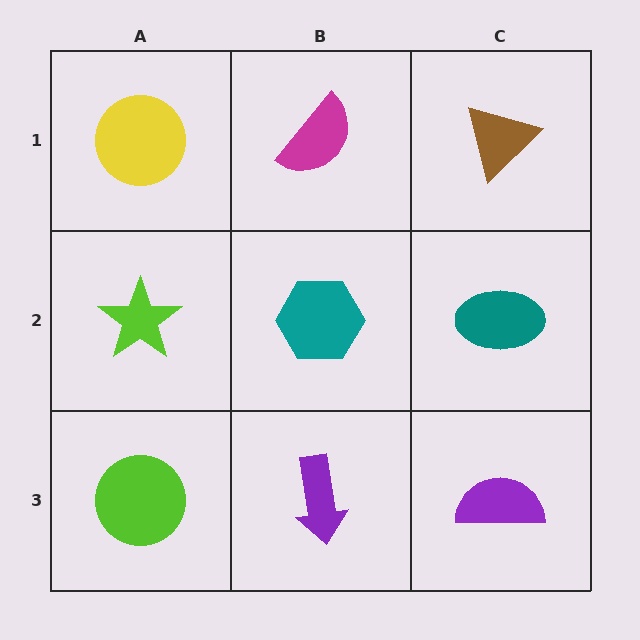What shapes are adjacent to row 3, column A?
A lime star (row 2, column A), a purple arrow (row 3, column B).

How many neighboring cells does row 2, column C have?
3.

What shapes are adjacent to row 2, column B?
A magenta semicircle (row 1, column B), a purple arrow (row 3, column B), a lime star (row 2, column A), a teal ellipse (row 2, column C).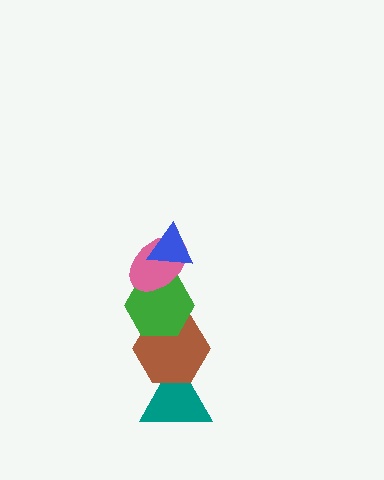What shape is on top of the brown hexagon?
The green hexagon is on top of the brown hexagon.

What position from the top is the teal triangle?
The teal triangle is 5th from the top.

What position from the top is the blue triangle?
The blue triangle is 1st from the top.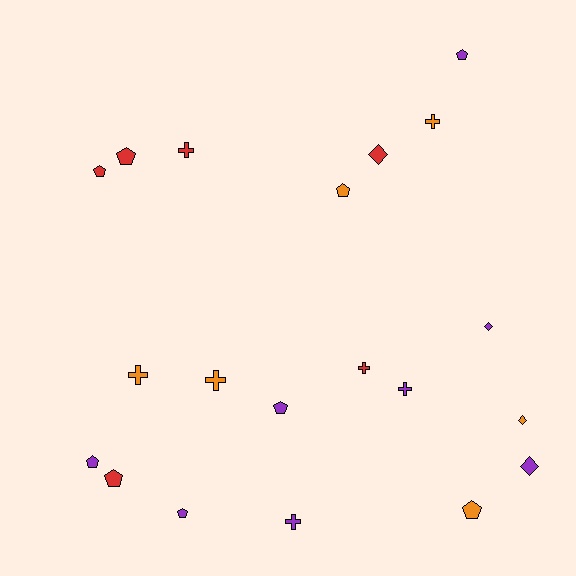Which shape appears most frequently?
Pentagon, with 9 objects.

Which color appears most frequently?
Purple, with 8 objects.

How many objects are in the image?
There are 20 objects.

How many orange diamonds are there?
There is 1 orange diamond.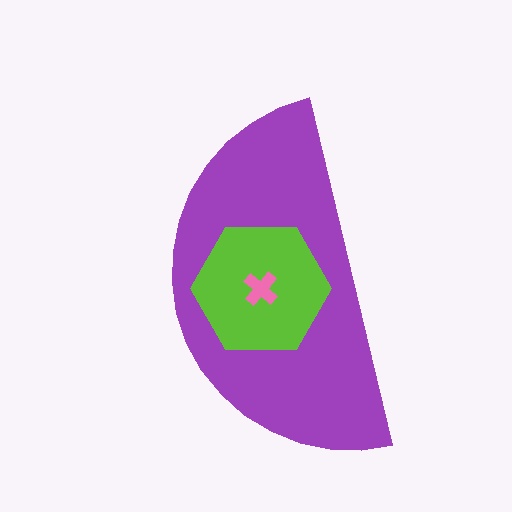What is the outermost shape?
The purple semicircle.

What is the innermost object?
The pink cross.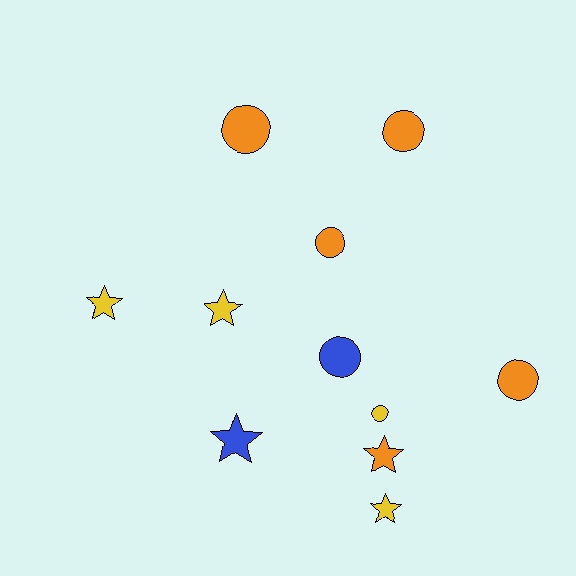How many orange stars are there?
There is 1 orange star.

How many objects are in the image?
There are 11 objects.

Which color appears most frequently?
Orange, with 5 objects.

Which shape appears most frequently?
Circle, with 6 objects.